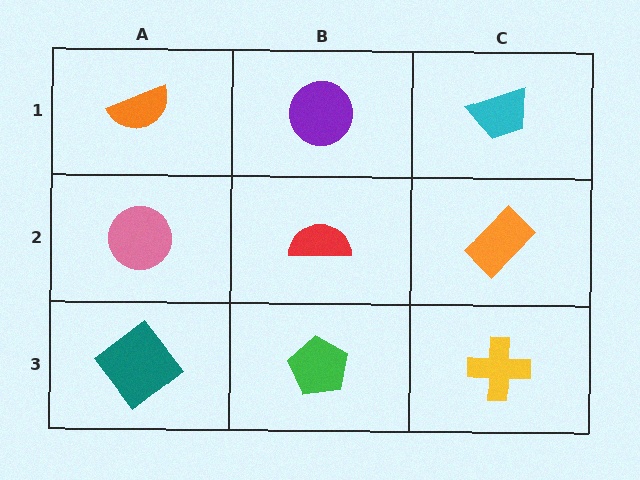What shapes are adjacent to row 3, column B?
A red semicircle (row 2, column B), a teal diamond (row 3, column A), a yellow cross (row 3, column C).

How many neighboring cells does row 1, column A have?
2.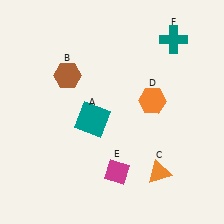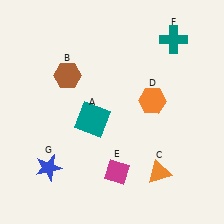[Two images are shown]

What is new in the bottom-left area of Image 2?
A blue star (G) was added in the bottom-left area of Image 2.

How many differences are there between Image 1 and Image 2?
There is 1 difference between the two images.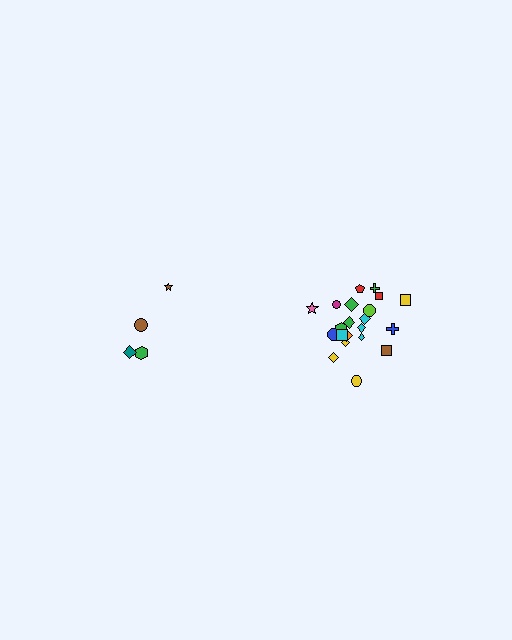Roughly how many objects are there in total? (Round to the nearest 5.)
Roughly 25 objects in total.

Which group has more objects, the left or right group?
The right group.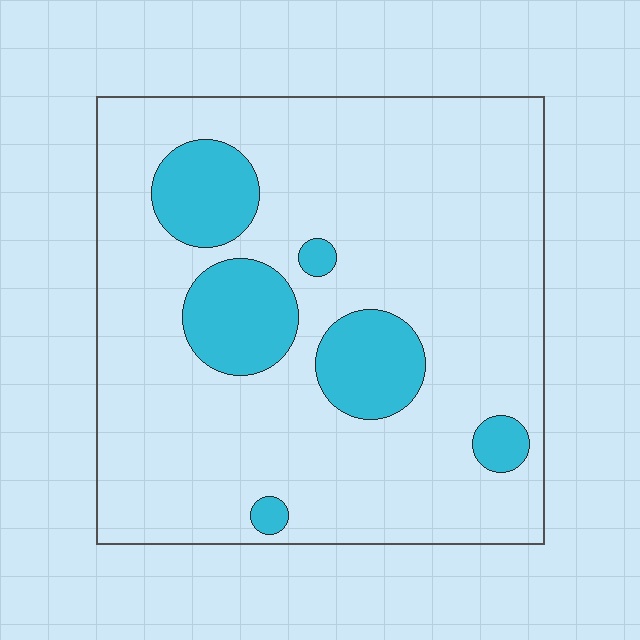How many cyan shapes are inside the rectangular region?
6.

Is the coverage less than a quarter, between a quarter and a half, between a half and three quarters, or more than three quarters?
Less than a quarter.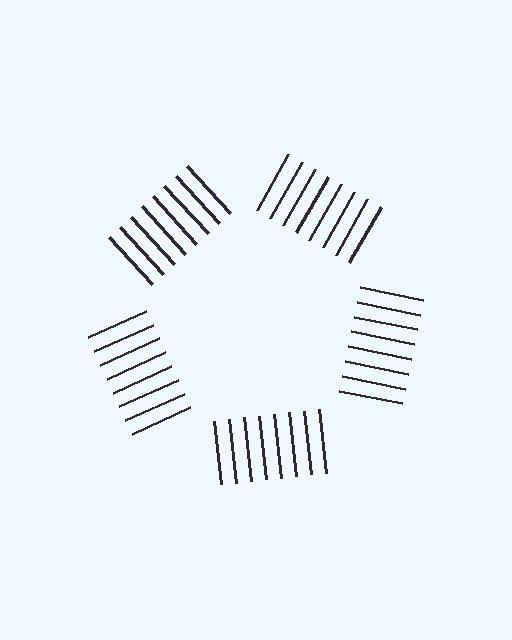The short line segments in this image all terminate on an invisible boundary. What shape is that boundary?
An illusory pentagon — the line segments terminate on its edges but no continuous stroke is drawn.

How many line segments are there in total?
40 — 8 along each of the 5 edges.